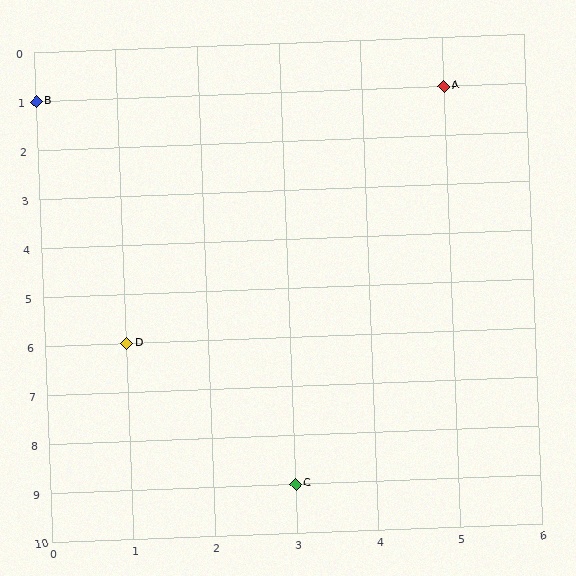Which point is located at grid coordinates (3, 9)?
Point C is at (3, 9).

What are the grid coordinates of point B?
Point B is at grid coordinates (0, 1).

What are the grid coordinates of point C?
Point C is at grid coordinates (3, 9).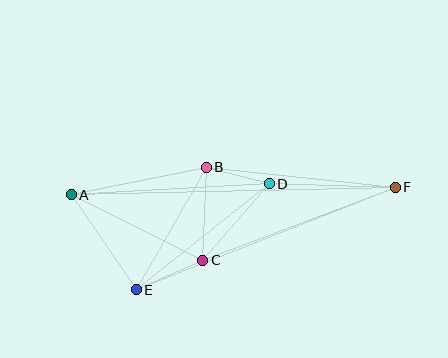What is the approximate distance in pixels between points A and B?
The distance between A and B is approximately 138 pixels.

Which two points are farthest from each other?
Points A and F are farthest from each other.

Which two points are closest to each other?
Points B and D are closest to each other.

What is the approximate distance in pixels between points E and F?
The distance between E and F is approximately 278 pixels.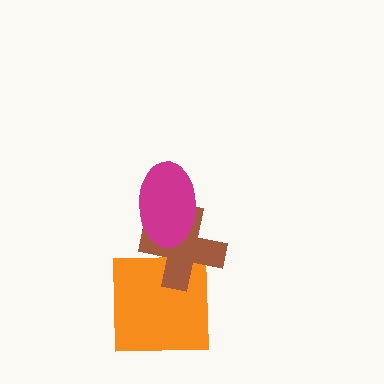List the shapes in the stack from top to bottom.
From top to bottom: the magenta ellipse, the brown cross, the orange square.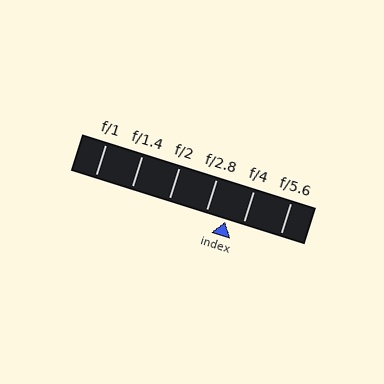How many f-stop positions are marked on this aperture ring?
There are 6 f-stop positions marked.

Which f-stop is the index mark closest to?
The index mark is closest to f/4.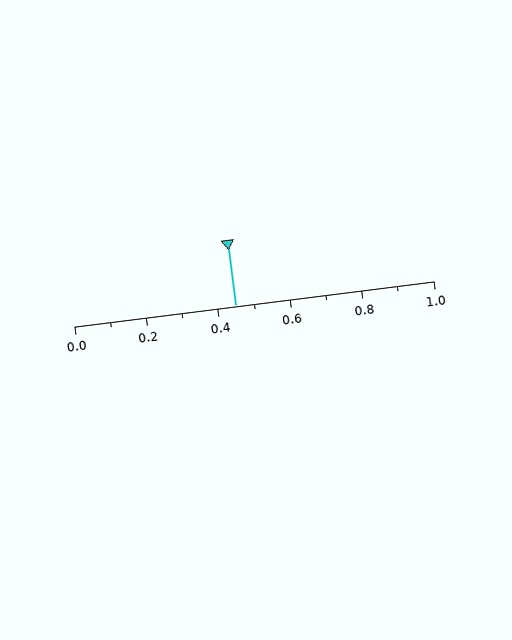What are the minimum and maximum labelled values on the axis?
The axis runs from 0.0 to 1.0.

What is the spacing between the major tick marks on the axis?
The major ticks are spaced 0.2 apart.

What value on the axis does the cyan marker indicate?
The marker indicates approximately 0.45.